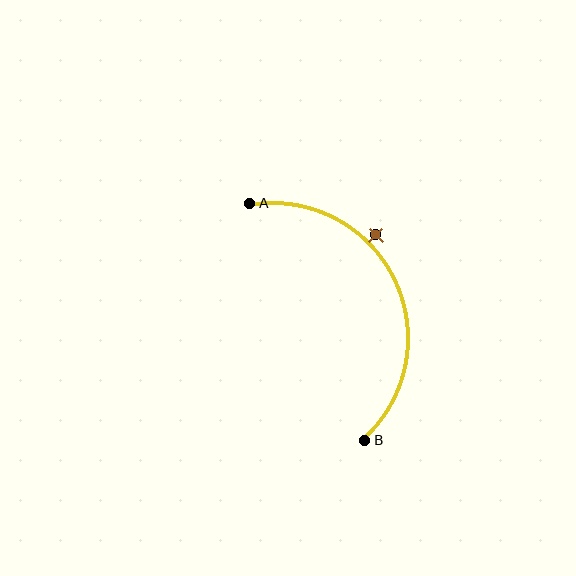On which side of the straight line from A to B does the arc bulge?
The arc bulges to the right of the straight line connecting A and B.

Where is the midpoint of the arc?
The arc midpoint is the point on the curve farthest from the straight line joining A and B. It sits to the right of that line.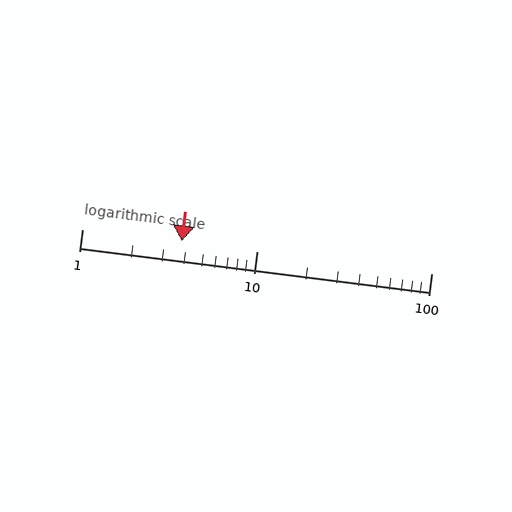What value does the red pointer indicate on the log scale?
The pointer indicates approximately 3.7.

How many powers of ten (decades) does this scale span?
The scale spans 2 decades, from 1 to 100.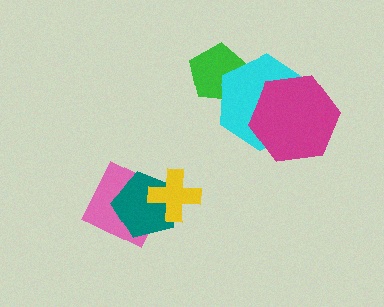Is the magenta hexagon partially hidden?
No, no other shape covers it.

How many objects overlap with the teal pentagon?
2 objects overlap with the teal pentagon.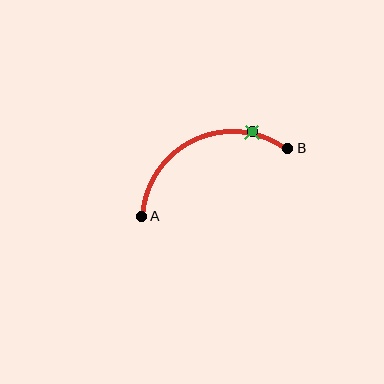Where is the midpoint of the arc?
The arc midpoint is the point on the curve farthest from the straight line joining A and B. It sits above that line.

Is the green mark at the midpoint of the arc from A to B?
No. The green mark lies on the arc but is closer to endpoint B. The arc midpoint would be at the point on the curve equidistant along the arc from both A and B.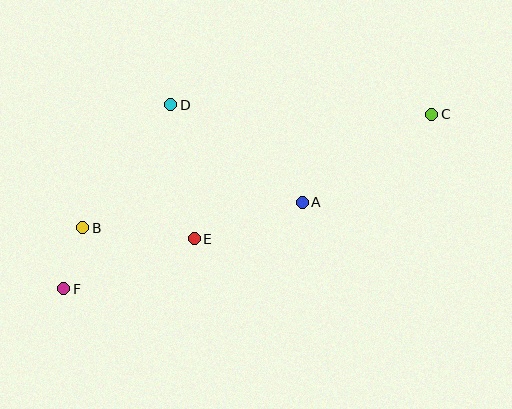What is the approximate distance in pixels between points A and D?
The distance between A and D is approximately 164 pixels.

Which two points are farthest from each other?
Points C and F are farthest from each other.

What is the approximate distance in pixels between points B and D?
The distance between B and D is approximately 151 pixels.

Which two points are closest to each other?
Points B and F are closest to each other.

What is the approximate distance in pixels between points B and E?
The distance between B and E is approximately 112 pixels.